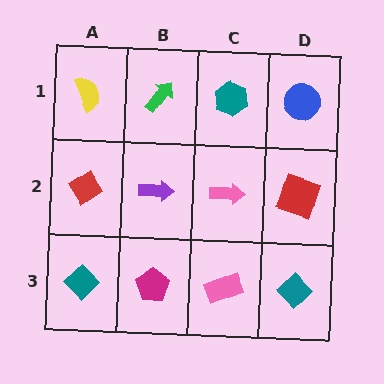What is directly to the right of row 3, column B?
A pink rectangle.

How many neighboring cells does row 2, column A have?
3.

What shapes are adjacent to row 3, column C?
A pink arrow (row 2, column C), a magenta pentagon (row 3, column B), a teal diamond (row 3, column D).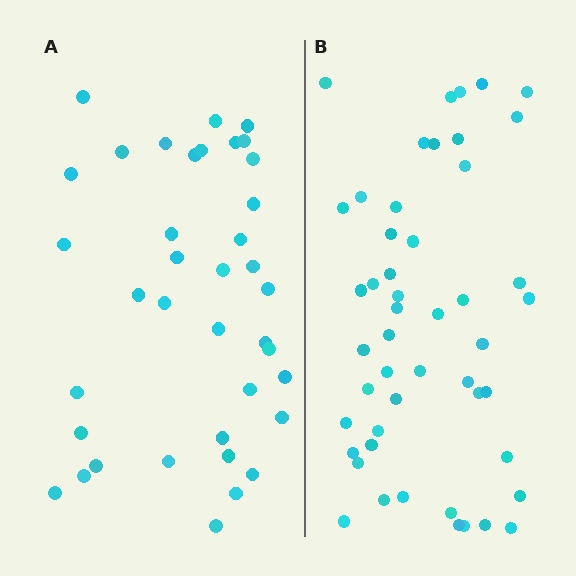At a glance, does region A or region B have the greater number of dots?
Region B (the right region) has more dots.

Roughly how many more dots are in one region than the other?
Region B has roughly 12 or so more dots than region A.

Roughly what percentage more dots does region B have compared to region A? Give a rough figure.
About 30% more.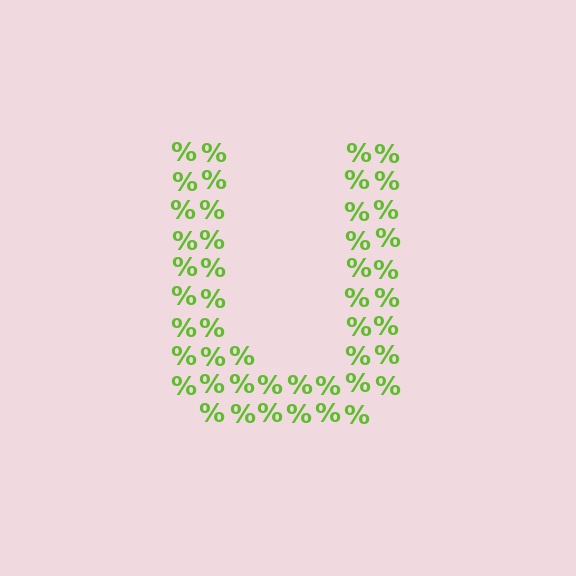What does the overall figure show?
The overall figure shows the letter U.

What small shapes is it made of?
It is made of small percent signs.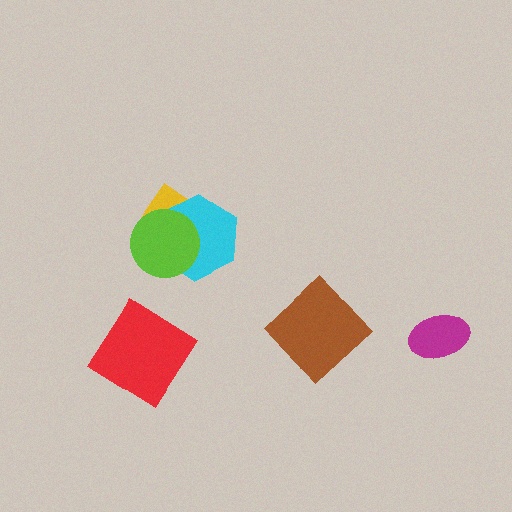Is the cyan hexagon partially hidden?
Yes, it is partially covered by another shape.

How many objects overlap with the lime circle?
2 objects overlap with the lime circle.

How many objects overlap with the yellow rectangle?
2 objects overlap with the yellow rectangle.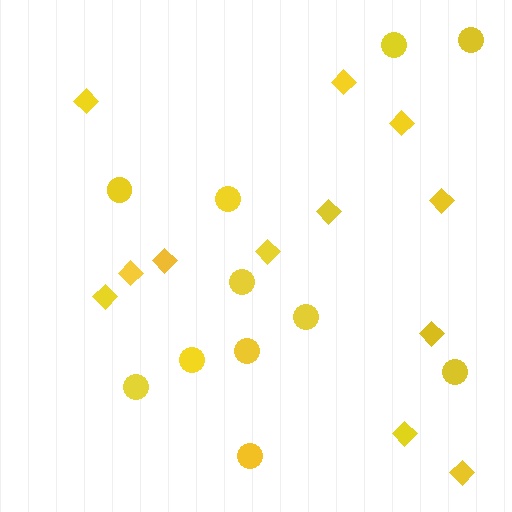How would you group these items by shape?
There are 2 groups: one group of circles (11) and one group of diamonds (12).